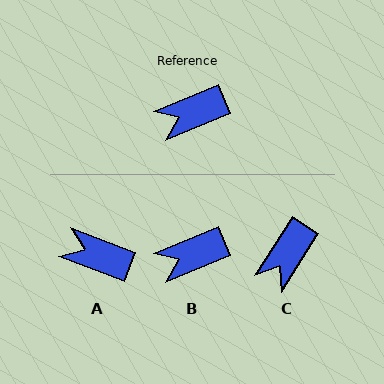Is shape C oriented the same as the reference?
No, it is off by about 35 degrees.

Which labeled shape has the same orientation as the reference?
B.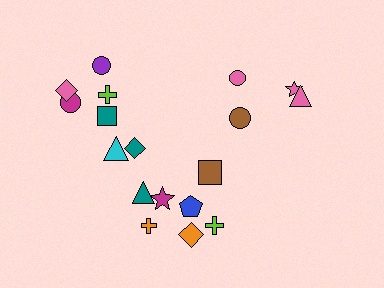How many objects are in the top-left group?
There are 6 objects.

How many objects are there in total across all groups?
There are 18 objects.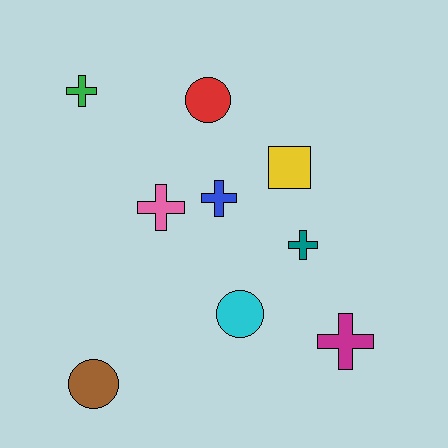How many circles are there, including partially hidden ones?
There are 3 circles.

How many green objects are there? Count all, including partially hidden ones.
There is 1 green object.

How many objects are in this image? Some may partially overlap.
There are 9 objects.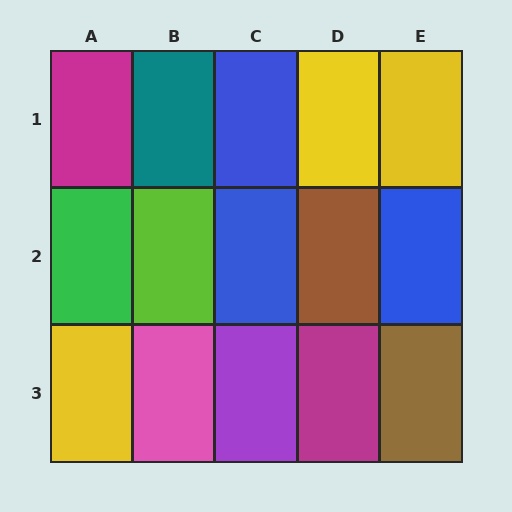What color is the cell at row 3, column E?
Brown.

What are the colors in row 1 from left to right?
Magenta, teal, blue, yellow, yellow.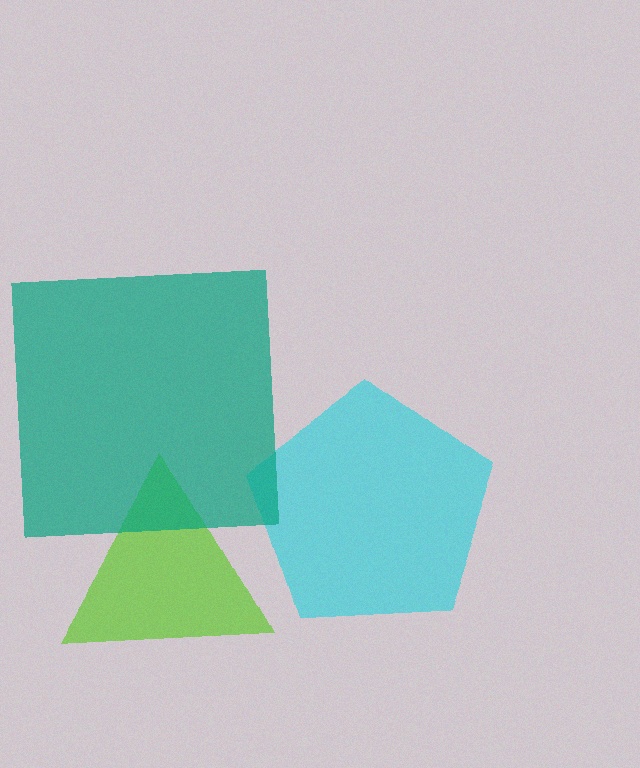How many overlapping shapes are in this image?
There are 3 overlapping shapes in the image.